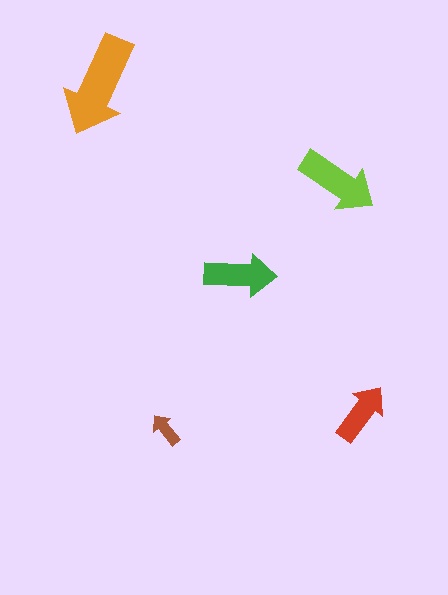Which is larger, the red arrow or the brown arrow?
The red one.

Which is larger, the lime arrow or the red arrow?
The lime one.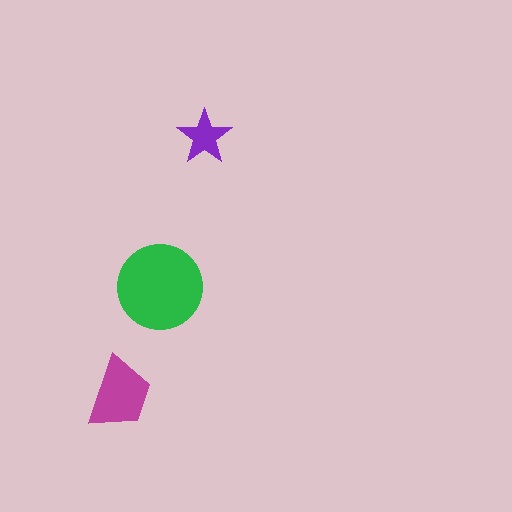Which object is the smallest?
The purple star.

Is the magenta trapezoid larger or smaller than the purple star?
Larger.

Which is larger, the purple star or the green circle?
The green circle.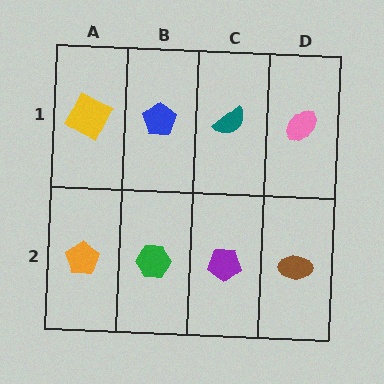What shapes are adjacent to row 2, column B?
A blue pentagon (row 1, column B), an orange pentagon (row 2, column A), a purple pentagon (row 2, column C).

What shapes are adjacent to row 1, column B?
A green hexagon (row 2, column B), a yellow square (row 1, column A), a teal semicircle (row 1, column C).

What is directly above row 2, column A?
A yellow square.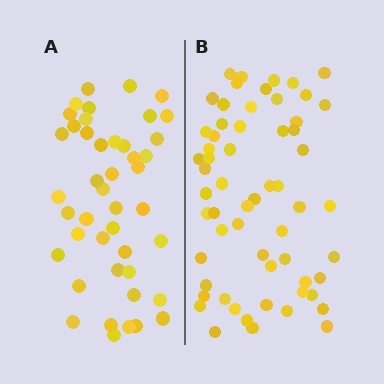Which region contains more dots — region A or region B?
Region B (the right region) has more dots.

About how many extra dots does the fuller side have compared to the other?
Region B has approximately 15 more dots than region A.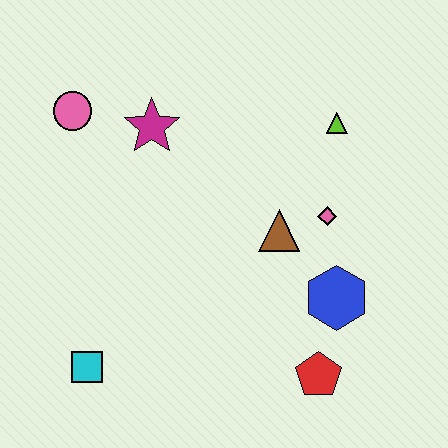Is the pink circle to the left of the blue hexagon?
Yes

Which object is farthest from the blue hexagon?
The pink circle is farthest from the blue hexagon.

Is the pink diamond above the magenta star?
No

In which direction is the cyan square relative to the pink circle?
The cyan square is below the pink circle.